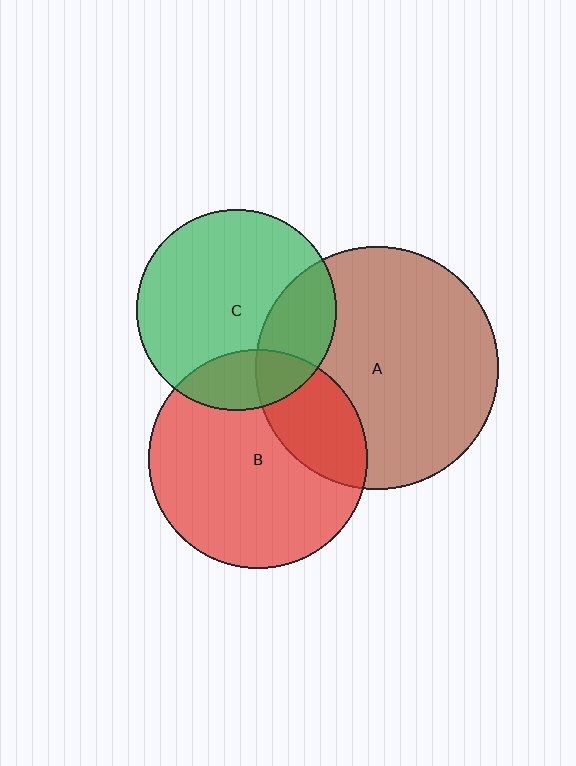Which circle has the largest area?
Circle A (brown).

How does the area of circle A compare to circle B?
Approximately 1.2 times.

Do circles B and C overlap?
Yes.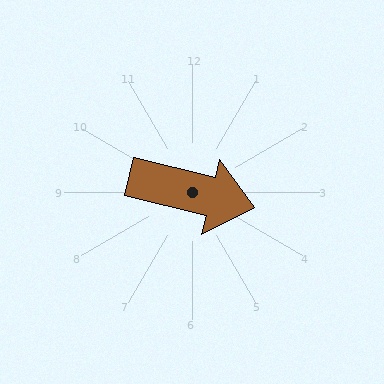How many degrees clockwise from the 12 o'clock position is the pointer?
Approximately 104 degrees.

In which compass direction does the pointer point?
East.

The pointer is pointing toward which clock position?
Roughly 3 o'clock.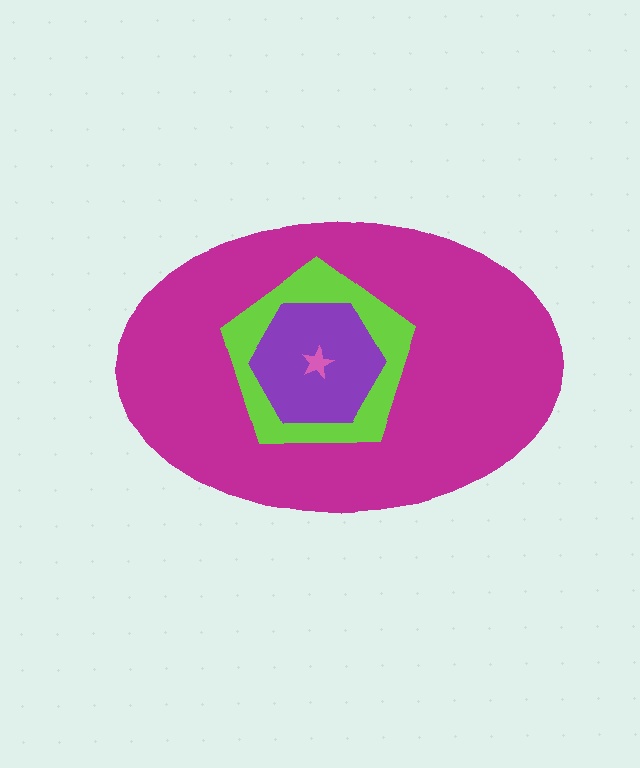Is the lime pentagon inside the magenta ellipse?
Yes.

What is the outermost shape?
The magenta ellipse.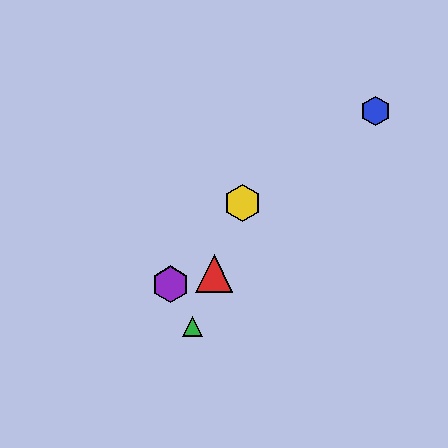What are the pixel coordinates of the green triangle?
The green triangle is at (193, 327).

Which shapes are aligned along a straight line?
The red triangle, the green triangle, the yellow hexagon are aligned along a straight line.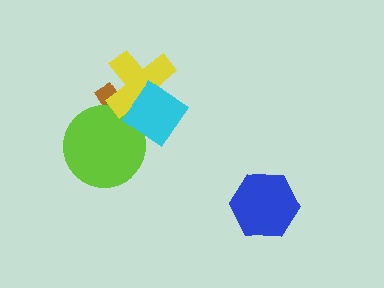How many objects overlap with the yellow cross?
2 objects overlap with the yellow cross.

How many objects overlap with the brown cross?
3 objects overlap with the brown cross.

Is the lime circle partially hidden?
Yes, it is partially covered by another shape.